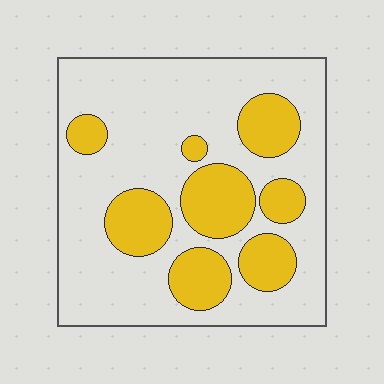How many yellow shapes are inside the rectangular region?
8.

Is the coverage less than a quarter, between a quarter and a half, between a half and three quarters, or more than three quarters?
Between a quarter and a half.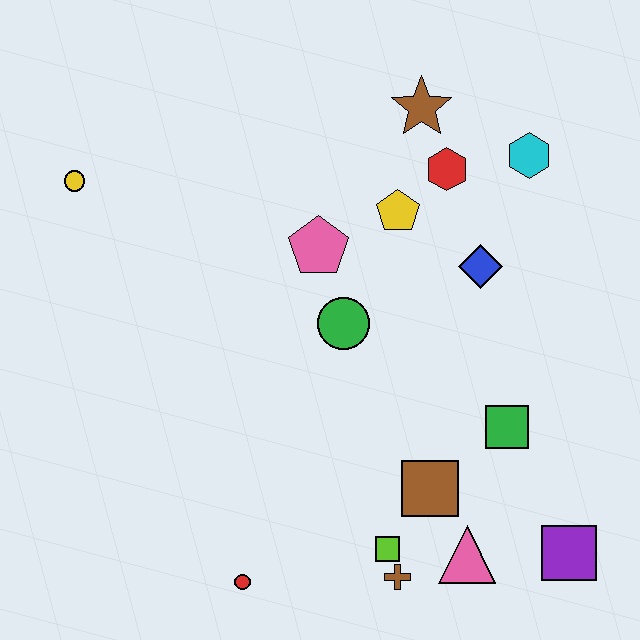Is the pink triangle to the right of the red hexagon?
Yes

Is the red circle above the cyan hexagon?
No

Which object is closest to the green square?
The brown square is closest to the green square.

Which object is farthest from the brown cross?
The yellow circle is farthest from the brown cross.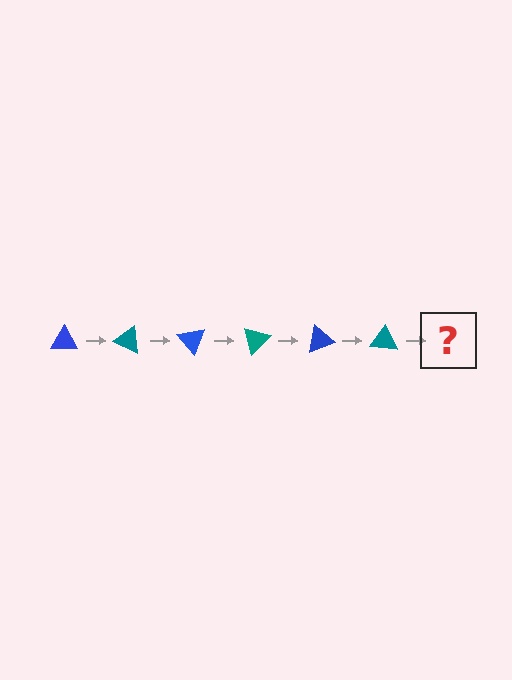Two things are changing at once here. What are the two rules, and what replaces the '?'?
The two rules are that it rotates 25 degrees each step and the color cycles through blue and teal. The '?' should be a blue triangle, rotated 150 degrees from the start.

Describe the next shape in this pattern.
It should be a blue triangle, rotated 150 degrees from the start.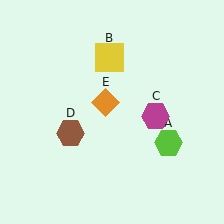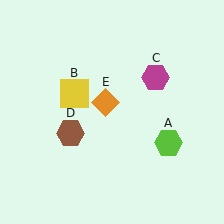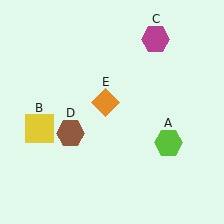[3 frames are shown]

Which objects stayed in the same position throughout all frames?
Lime hexagon (object A) and brown hexagon (object D) and orange diamond (object E) remained stationary.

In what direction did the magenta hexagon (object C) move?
The magenta hexagon (object C) moved up.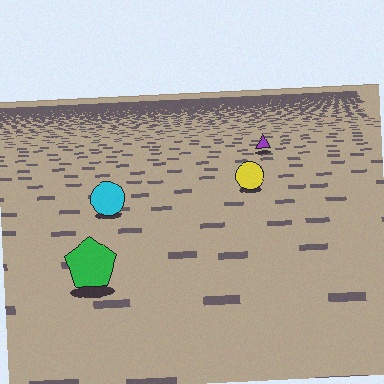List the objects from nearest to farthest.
From nearest to farthest: the green pentagon, the cyan circle, the yellow circle, the purple triangle.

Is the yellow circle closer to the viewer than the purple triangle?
Yes. The yellow circle is closer — you can tell from the texture gradient: the ground texture is coarser near it.